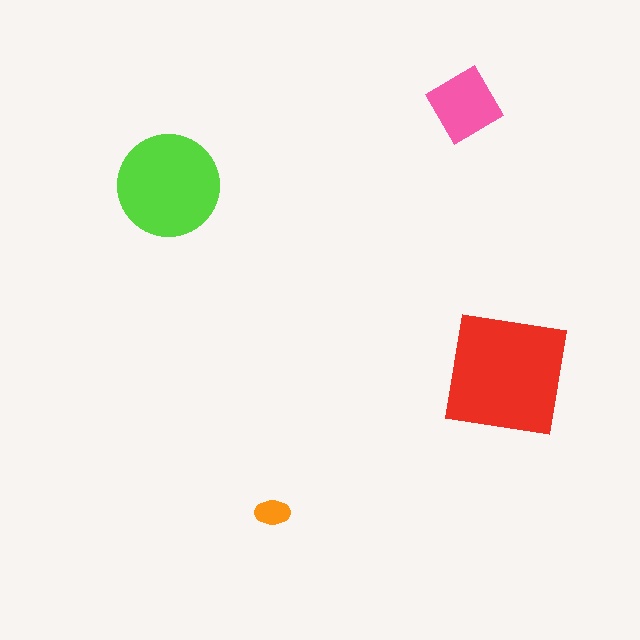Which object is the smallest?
The orange ellipse.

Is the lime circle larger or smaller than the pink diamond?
Larger.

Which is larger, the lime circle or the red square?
The red square.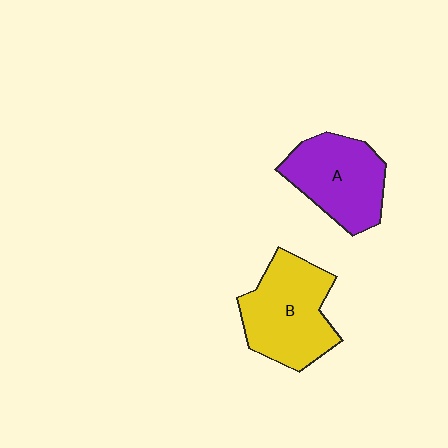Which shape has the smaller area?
Shape A (purple).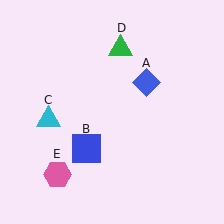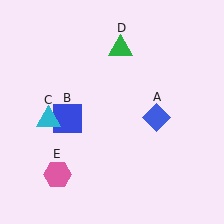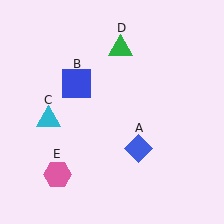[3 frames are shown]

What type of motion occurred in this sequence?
The blue diamond (object A), blue square (object B) rotated clockwise around the center of the scene.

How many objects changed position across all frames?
2 objects changed position: blue diamond (object A), blue square (object B).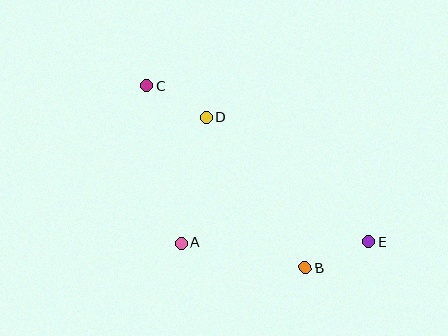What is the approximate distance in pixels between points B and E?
The distance between B and E is approximately 69 pixels.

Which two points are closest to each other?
Points C and D are closest to each other.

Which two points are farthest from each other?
Points C and E are farthest from each other.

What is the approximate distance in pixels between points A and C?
The distance between A and C is approximately 161 pixels.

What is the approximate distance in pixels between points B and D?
The distance between B and D is approximately 179 pixels.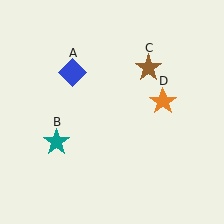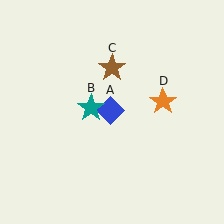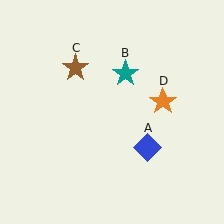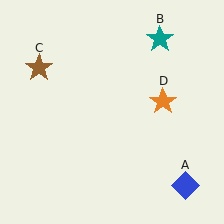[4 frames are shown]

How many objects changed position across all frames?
3 objects changed position: blue diamond (object A), teal star (object B), brown star (object C).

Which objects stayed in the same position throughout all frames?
Orange star (object D) remained stationary.